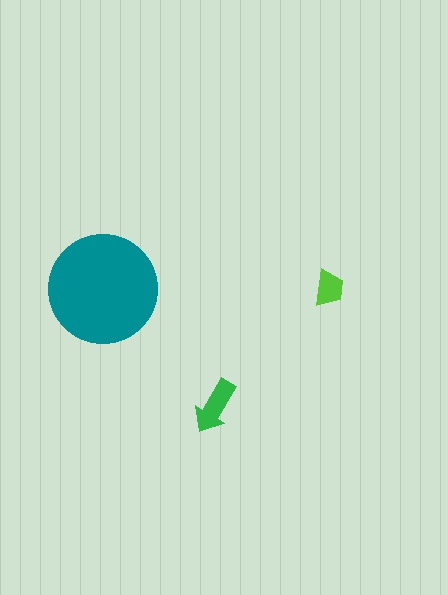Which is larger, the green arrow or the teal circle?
The teal circle.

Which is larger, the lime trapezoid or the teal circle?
The teal circle.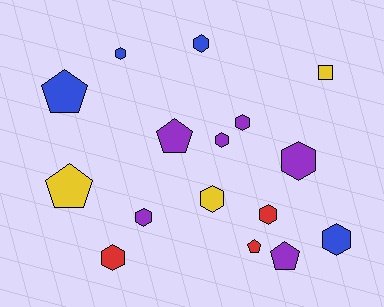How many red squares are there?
There are no red squares.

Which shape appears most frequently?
Hexagon, with 10 objects.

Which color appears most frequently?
Purple, with 6 objects.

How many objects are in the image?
There are 16 objects.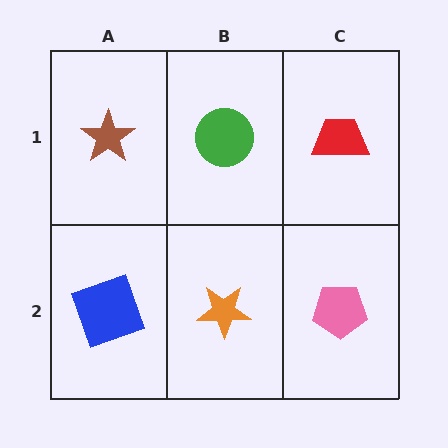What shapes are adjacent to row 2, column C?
A red trapezoid (row 1, column C), an orange star (row 2, column B).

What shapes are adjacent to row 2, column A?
A brown star (row 1, column A), an orange star (row 2, column B).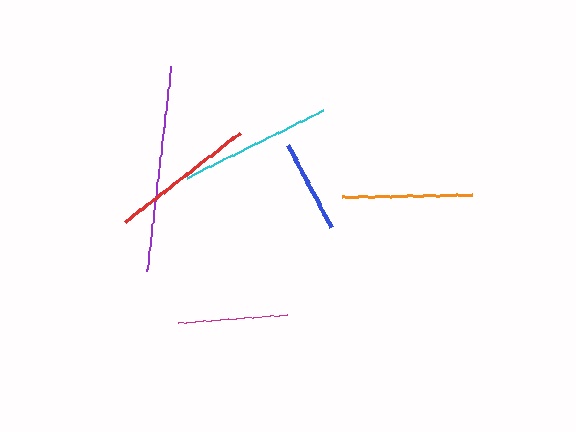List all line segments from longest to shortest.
From longest to shortest: purple, cyan, red, orange, magenta, blue.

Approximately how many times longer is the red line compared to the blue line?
The red line is approximately 1.6 times the length of the blue line.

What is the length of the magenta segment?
The magenta segment is approximately 109 pixels long.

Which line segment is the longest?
The purple line is the longest at approximately 206 pixels.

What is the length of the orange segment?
The orange segment is approximately 130 pixels long.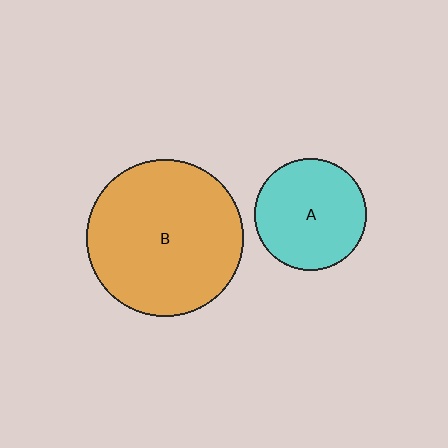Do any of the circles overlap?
No, none of the circles overlap.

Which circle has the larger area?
Circle B (orange).